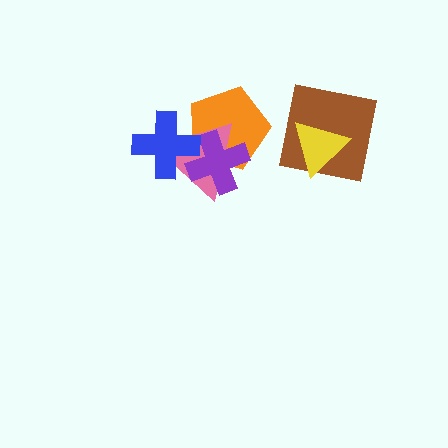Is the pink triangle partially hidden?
Yes, it is partially covered by another shape.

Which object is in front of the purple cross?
The blue cross is in front of the purple cross.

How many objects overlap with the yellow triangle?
1 object overlaps with the yellow triangle.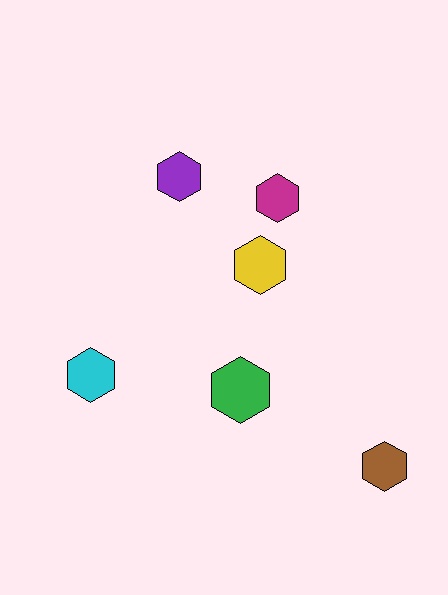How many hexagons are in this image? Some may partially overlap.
There are 6 hexagons.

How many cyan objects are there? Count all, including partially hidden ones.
There is 1 cyan object.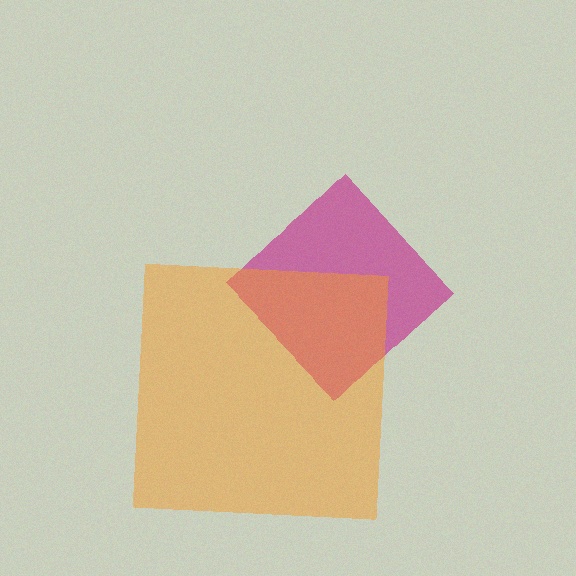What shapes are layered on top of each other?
The layered shapes are: a magenta diamond, an orange square.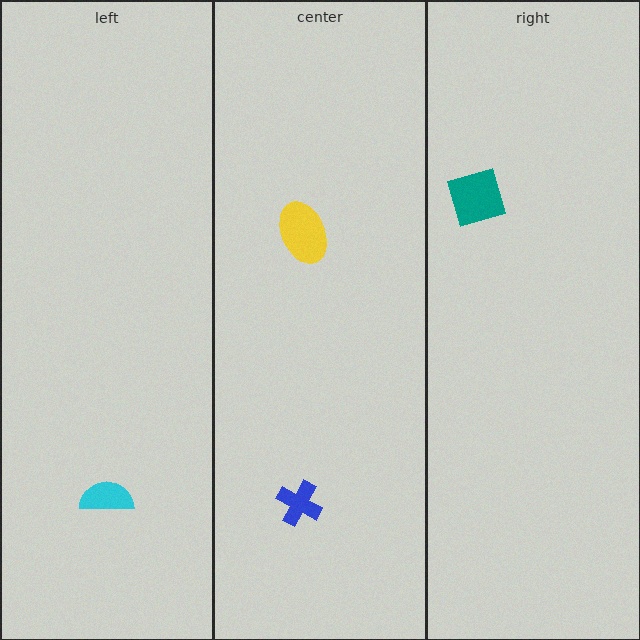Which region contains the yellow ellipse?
The center region.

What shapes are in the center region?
The yellow ellipse, the blue cross.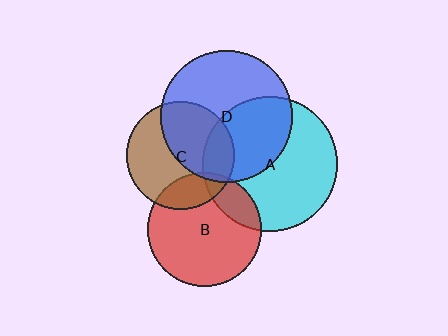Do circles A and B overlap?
Yes.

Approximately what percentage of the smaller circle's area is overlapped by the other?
Approximately 20%.